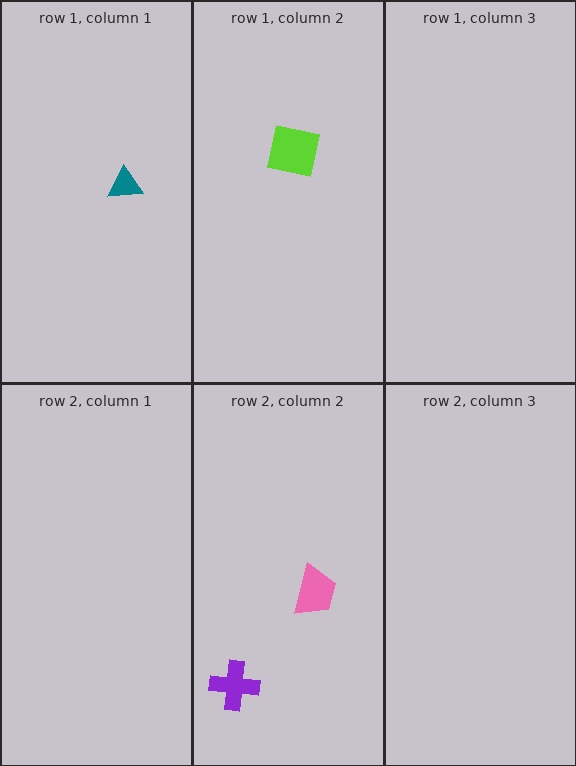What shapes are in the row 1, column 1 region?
The teal triangle.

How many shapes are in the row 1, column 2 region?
1.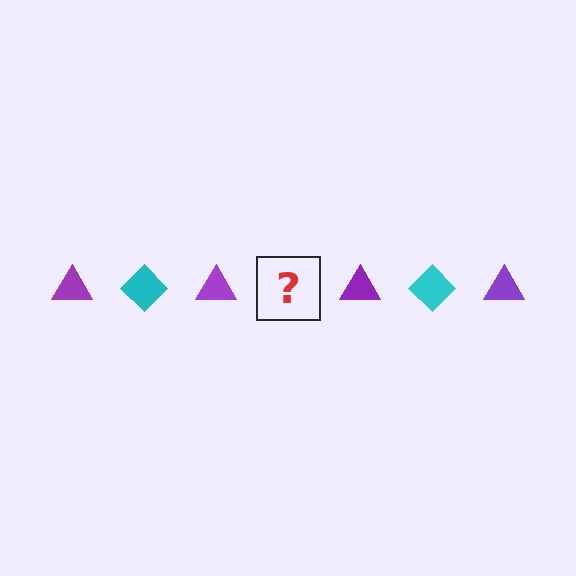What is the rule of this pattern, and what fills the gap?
The rule is that the pattern alternates between purple triangle and cyan diamond. The gap should be filled with a cyan diamond.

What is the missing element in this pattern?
The missing element is a cyan diamond.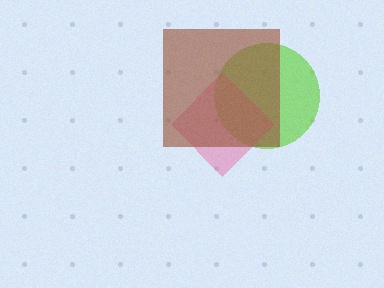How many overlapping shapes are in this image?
There are 3 overlapping shapes in the image.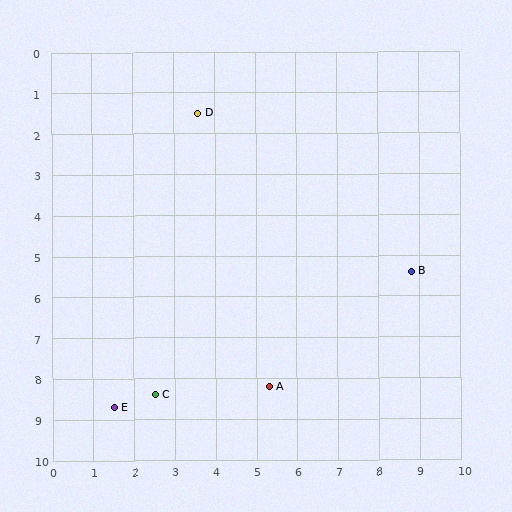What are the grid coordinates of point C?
Point C is at approximately (2.5, 8.4).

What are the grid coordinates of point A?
Point A is at approximately (5.3, 8.2).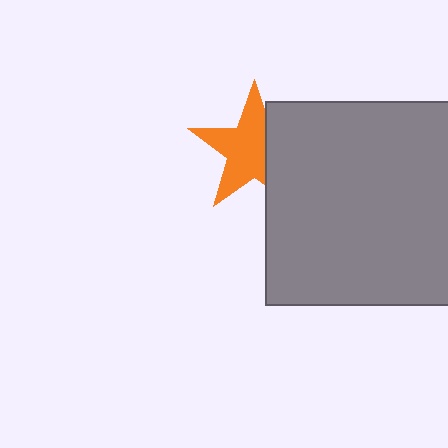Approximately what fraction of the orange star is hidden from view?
Roughly 33% of the orange star is hidden behind the gray square.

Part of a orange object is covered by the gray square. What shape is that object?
It is a star.